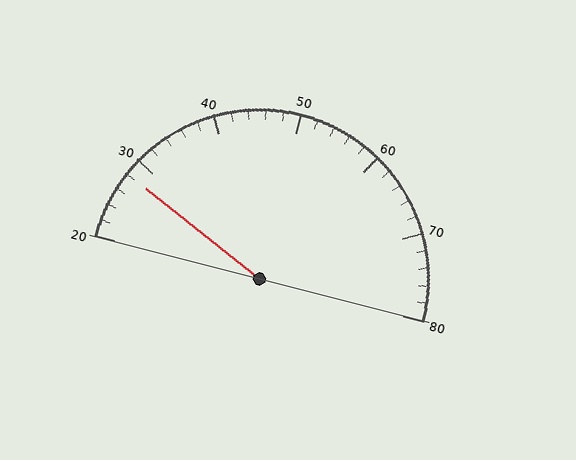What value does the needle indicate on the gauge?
The needle indicates approximately 28.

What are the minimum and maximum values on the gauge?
The gauge ranges from 20 to 80.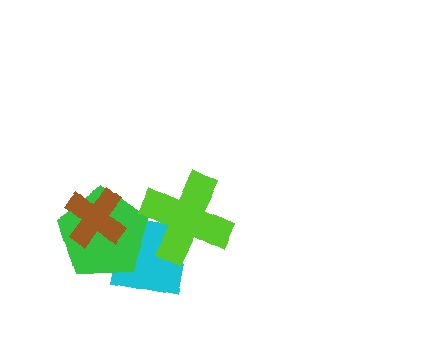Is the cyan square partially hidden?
Yes, it is partially covered by another shape.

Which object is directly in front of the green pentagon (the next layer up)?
The brown cross is directly in front of the green pentagon.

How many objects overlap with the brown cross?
2 objects overlap with the brown cross.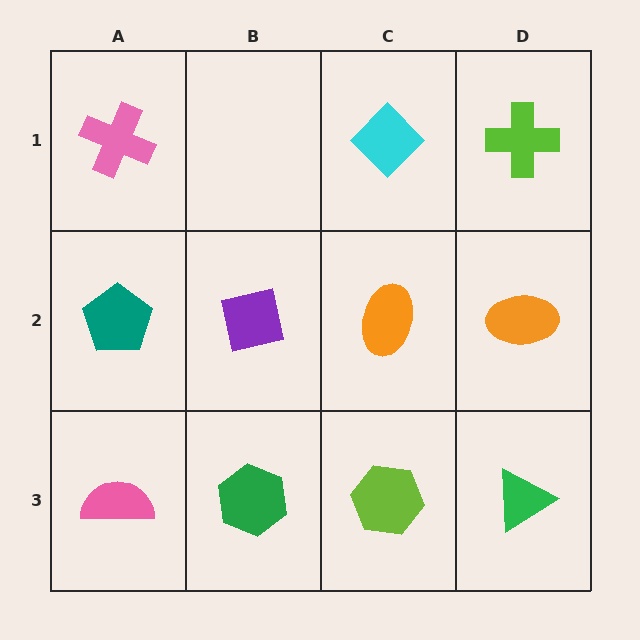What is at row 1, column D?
A lime cross.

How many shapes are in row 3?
4 shapes.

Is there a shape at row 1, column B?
No, that cell is empty.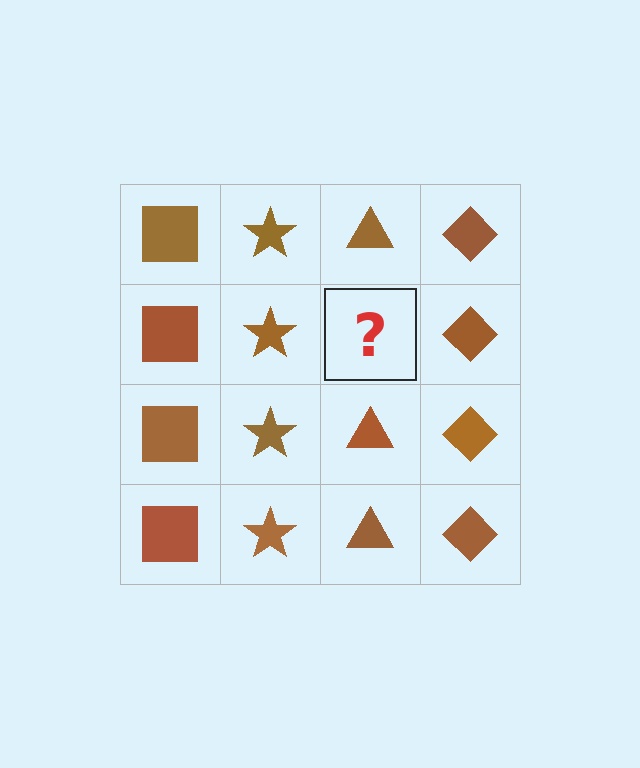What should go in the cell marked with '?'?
The missing cell should contain a brown triangle.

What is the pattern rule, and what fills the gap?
The rule is that each column has a consistent shape. The gap should be filled with a brown triangle.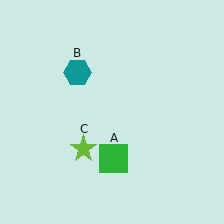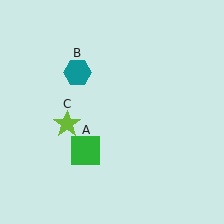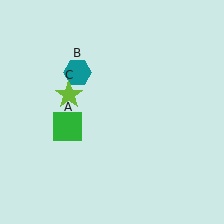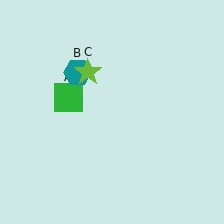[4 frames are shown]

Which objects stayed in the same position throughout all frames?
Teal hexagon (object B) remained stationary.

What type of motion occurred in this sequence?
The green square (object A), lime star (object C) rotated clockwise around the center of the scene.